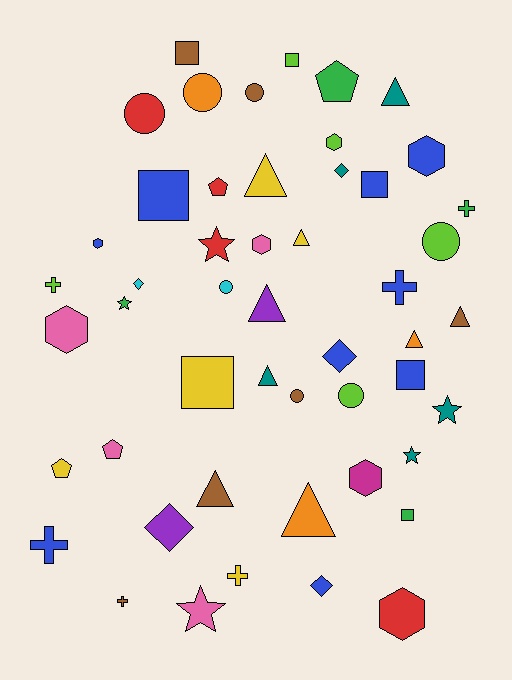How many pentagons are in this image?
There are 4 pentagons.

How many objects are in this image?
There are 50 objects.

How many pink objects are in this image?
There are 4 pink objects.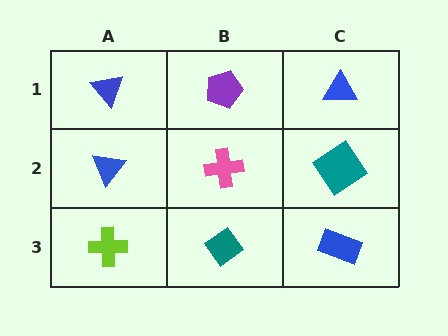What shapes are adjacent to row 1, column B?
A pink cross (row 2, column B), a blue triangle (row 1, column A), a blue triangle (row 1, column C).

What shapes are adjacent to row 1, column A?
A blue triangle (row 2, column A), a purple pentagon (row 1, column B).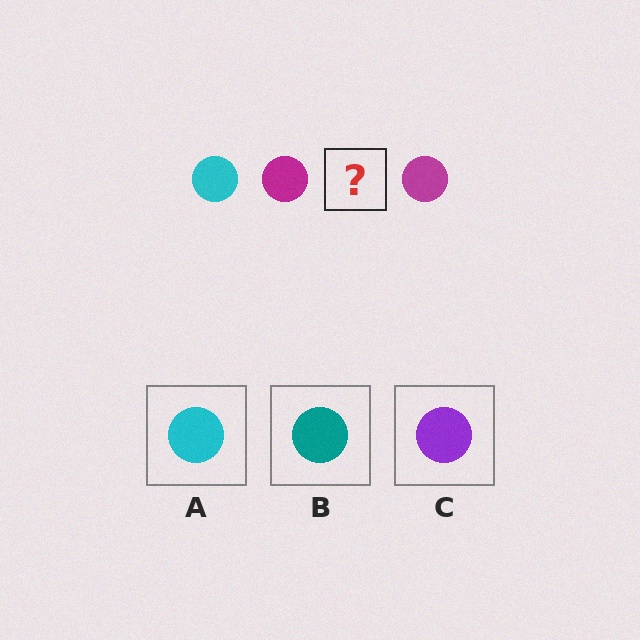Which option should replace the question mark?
Option A.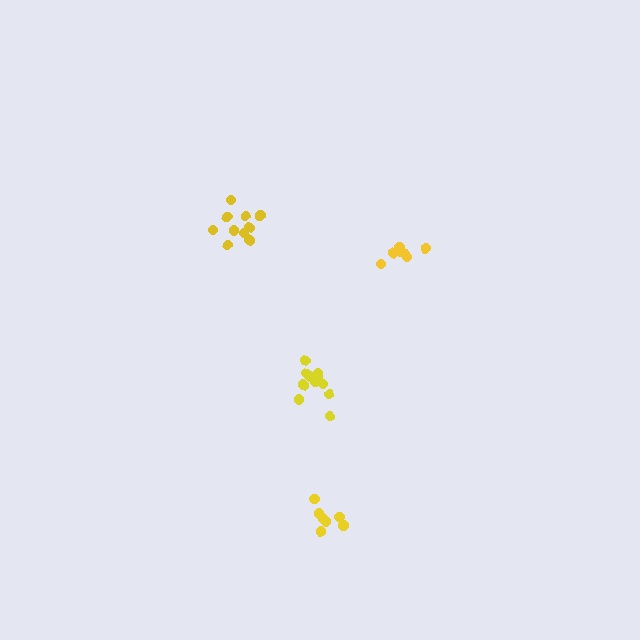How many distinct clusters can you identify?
There are 4 distinct clusters.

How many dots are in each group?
Group 1: 10 dots, Group 2: 7 dots, Group 3: 7 dots, Group 4: 11 dots (35 total).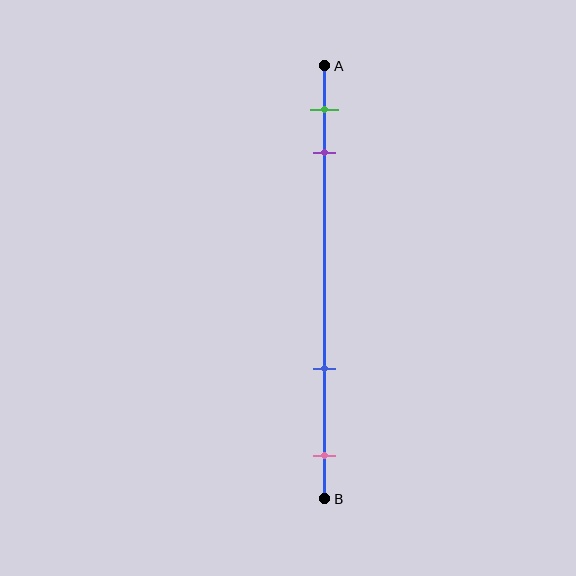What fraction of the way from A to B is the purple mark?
The purple mark is approximately 20% (0.2) of the way from A to B.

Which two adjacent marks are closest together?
The green and purple marks are the closest adjacent pair.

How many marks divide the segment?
There are 4 marks dividing the segment.